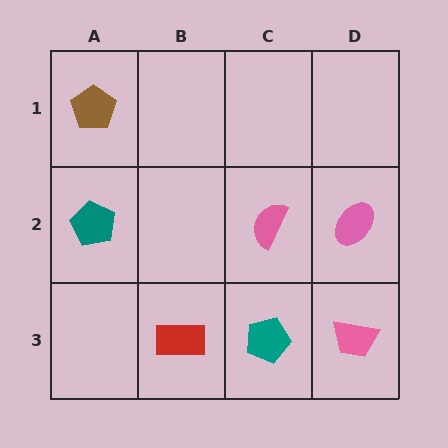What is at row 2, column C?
A pink semicircle.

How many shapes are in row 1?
1 shape.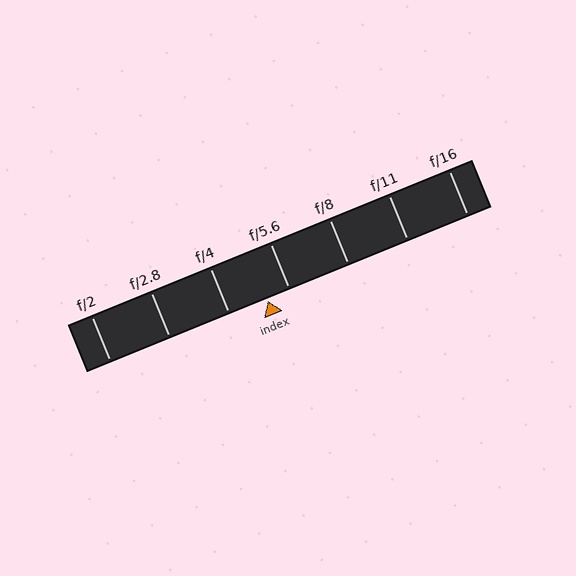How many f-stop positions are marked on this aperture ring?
There are 7 f-stop positions marked.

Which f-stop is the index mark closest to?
The index mark is closest to f/5.6.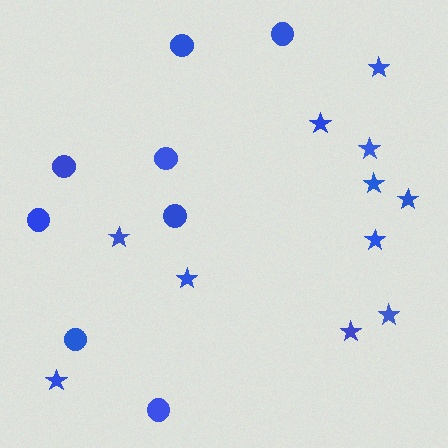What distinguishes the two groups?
There are 2 groups: one group of circles (8) and one group of stars (11).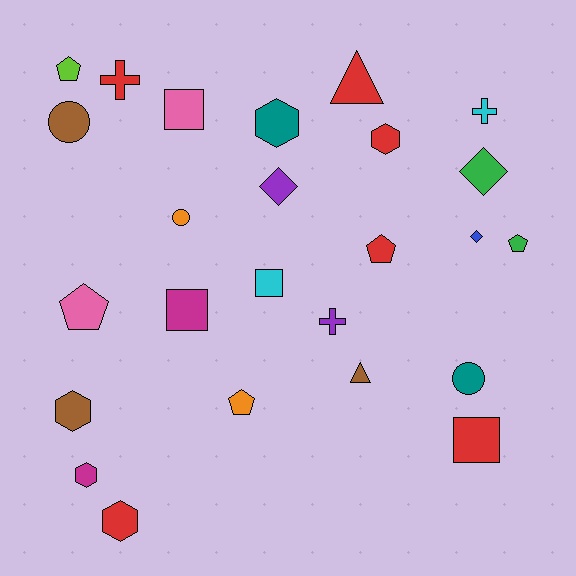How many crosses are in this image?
There are 3 crosses.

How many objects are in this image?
There are 25 objects.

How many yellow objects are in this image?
There are no yellow objects.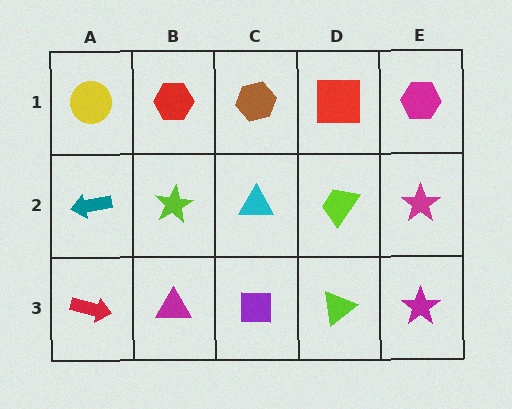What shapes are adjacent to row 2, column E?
A magenta hexagon (row 1, column E), a magenta star (row 3, column E), a lime trapezoid (row 2, column D).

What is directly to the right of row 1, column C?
A red square.